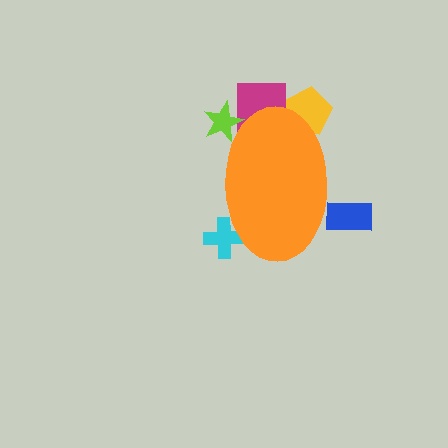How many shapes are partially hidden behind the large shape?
5 shapes are partially hidden.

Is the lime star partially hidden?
Yes, the lime star is partially hidden behind the orange ellipse.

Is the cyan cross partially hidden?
Yes, the cyan cross is partially hidden behind the orange ellipse.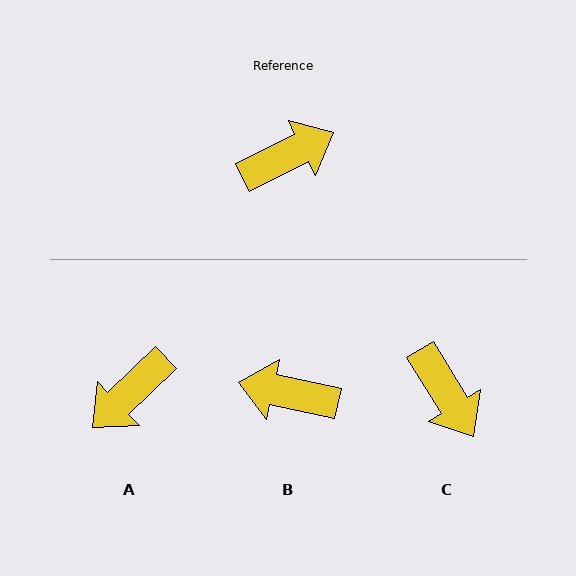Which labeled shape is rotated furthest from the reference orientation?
A, about 163 degrees away.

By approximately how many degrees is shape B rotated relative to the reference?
Approximately 142 degrees counter-clockwise.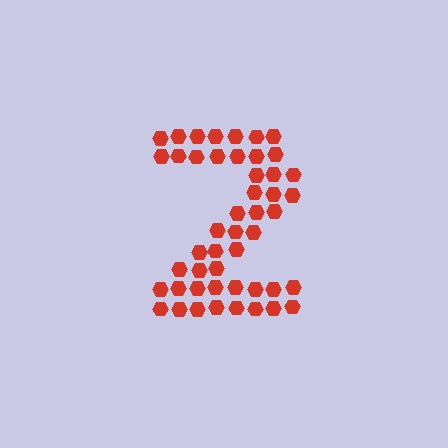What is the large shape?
The large shape is the digit 2.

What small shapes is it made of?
It is made of small hexagons.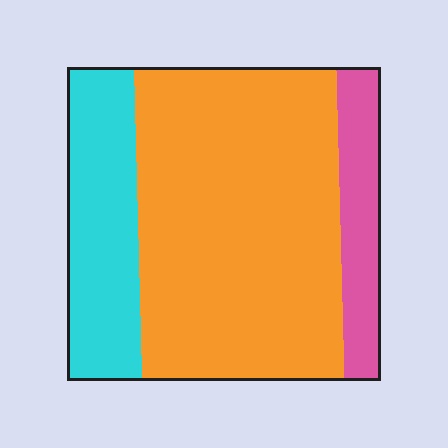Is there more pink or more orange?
Orange.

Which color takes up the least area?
Pink, at roughly 15%.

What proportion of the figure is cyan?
Cyan covers 23% of the figure.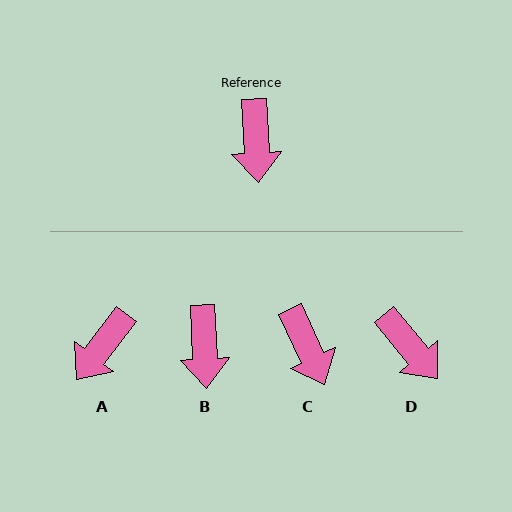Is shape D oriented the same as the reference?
No, it is off by about 37 degrees.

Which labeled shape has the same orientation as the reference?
B.